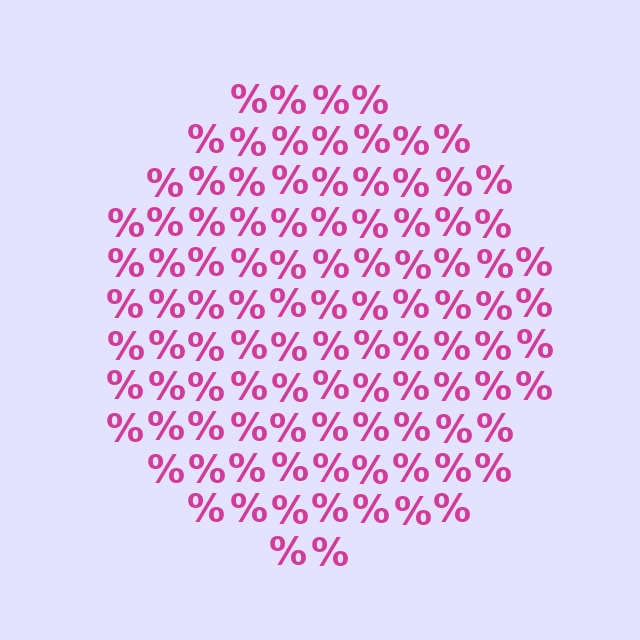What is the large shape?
The large shape is a circle.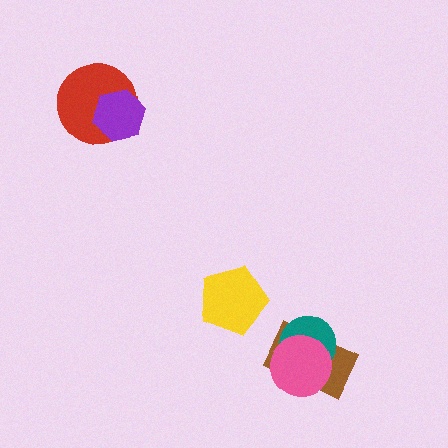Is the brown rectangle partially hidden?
Yes, it is partially covered by another shape.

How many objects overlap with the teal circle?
2 objects overlap with the teal circle.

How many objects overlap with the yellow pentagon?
0 objects overlap with the yellow pentagon.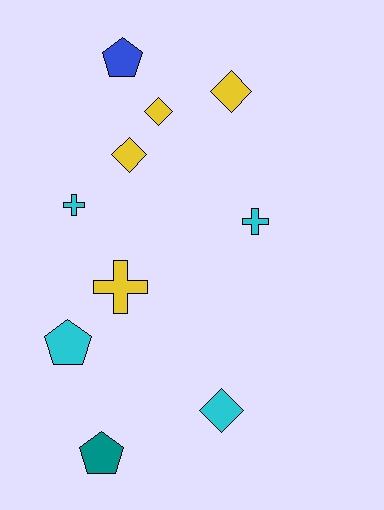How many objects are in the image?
There are 10 objects.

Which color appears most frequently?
Yellow, with 4 objects.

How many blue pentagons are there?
There is 1 blue pentagon.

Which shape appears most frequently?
Diamond, with 4 objects.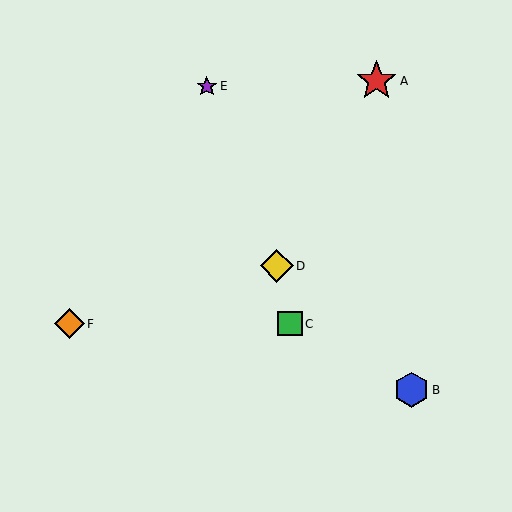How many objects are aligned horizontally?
2 objects (C, F) are aligned horizontally.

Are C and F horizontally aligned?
Yes, both are at y≈324.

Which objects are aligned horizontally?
Objects C, F are aligned horizontally.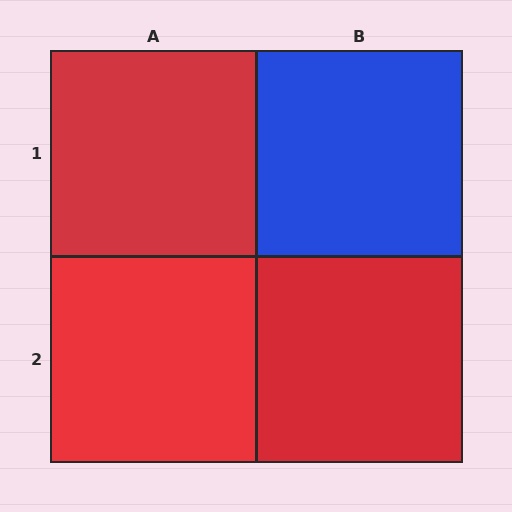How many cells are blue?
1 cell is blue.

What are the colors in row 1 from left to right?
Red, blue.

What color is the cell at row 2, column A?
Red.